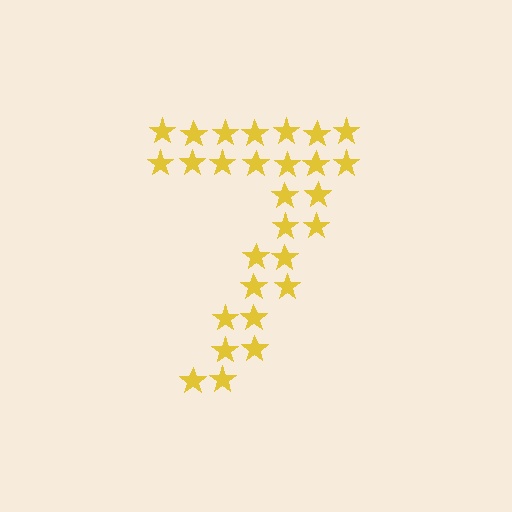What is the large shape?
The large shape is the digit 7.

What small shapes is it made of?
It is made of small stars.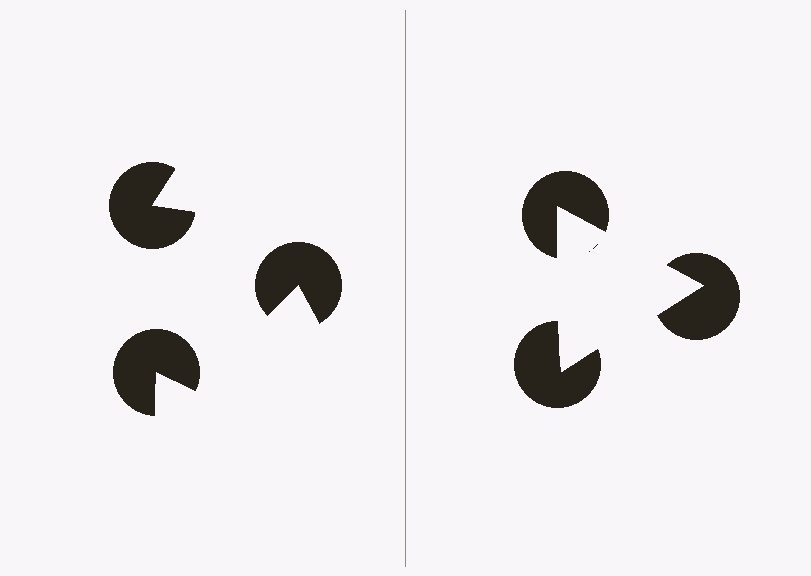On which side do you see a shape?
An illusory triangle appears on the right side. On the left side the wedge cuts are rotated, so no coherent shape forms.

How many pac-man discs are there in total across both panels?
6 — 3 on each side.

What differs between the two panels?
The pac-man discs are positioned identically on both sides; only the wedge orientations differ. On the right they align to a triangle; on the left they are misaligned.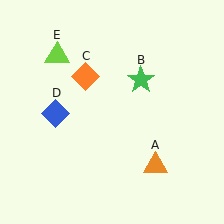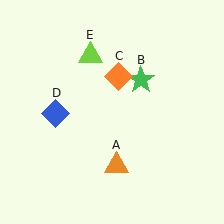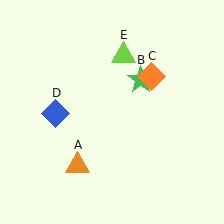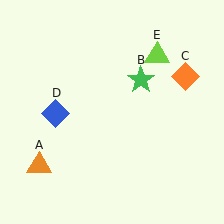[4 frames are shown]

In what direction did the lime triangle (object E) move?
The lime triangle (object E) moved right.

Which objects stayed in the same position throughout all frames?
Green star (object B) and blue diamond (object D) remained stationary.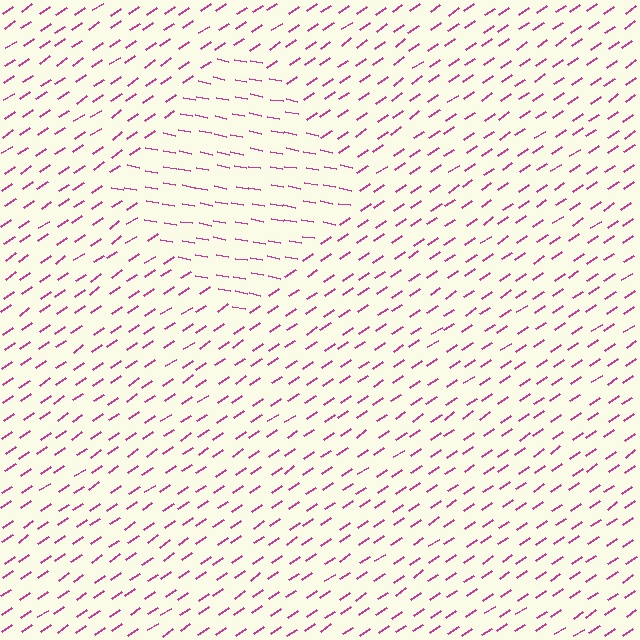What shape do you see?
I see a diamond.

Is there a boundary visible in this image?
Yes, there is a texture boundary formed by a change in line orientation.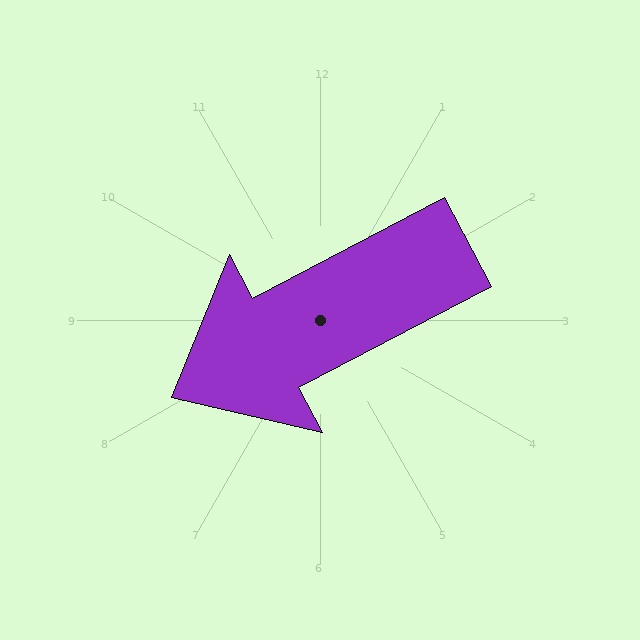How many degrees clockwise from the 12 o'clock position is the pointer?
Approximately 242 degrees.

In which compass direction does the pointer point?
Southwest.